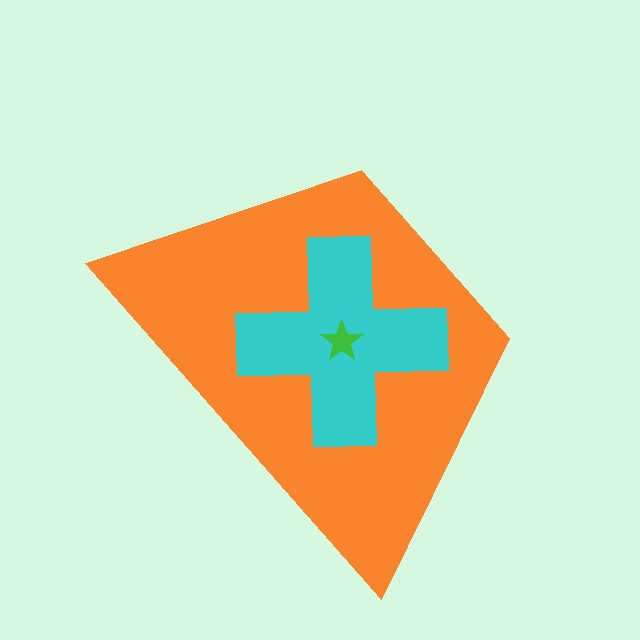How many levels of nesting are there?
3.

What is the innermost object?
The green star.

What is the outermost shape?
The orange trapezoid.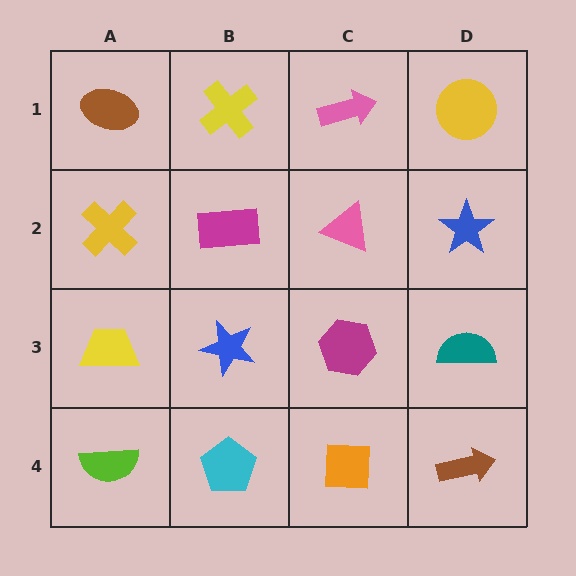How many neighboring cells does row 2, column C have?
4.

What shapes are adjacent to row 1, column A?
A yellow cross (row 2, column A), a yellow cross (row 1, column B).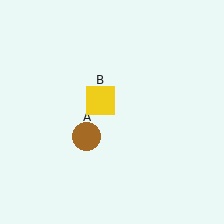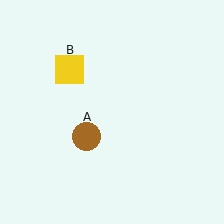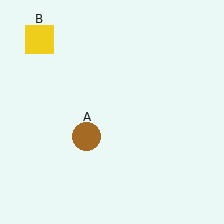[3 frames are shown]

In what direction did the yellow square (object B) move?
The yellow square (object B) moved up and to the left.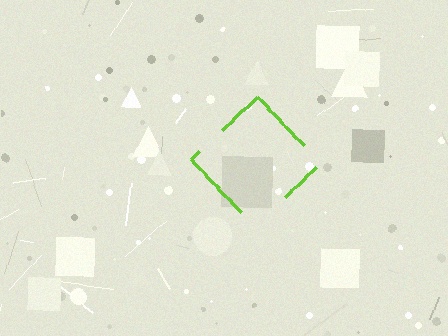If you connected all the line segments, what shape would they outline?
They would outline a diamond.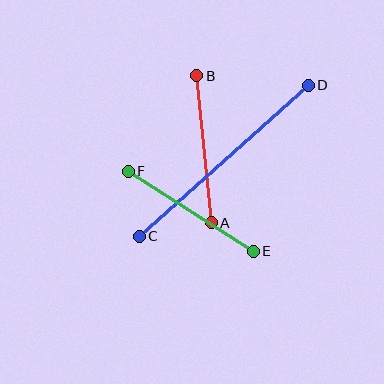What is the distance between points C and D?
The distance is approximately 227 pixels.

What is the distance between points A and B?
The distance is approximately 148 pixels.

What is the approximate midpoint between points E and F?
The midpoint is at approximately (191, 211) pixels.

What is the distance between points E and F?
The distance is approximately 148 pixels.